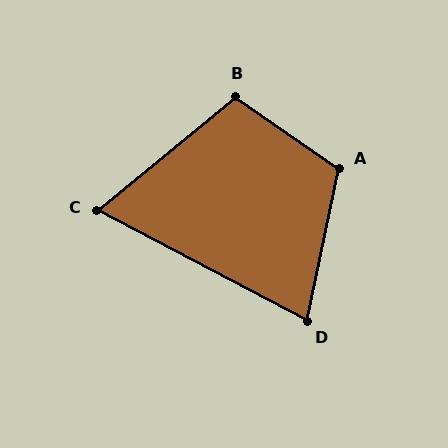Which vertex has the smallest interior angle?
C, at approximately 67 degrees.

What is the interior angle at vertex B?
Approximately 106 degrees (obtuse).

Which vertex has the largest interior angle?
A, at approximately 113 degrees.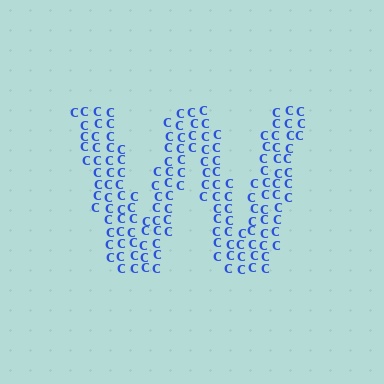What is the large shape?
The large shape is the letter W.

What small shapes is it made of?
It is made of small letter C's.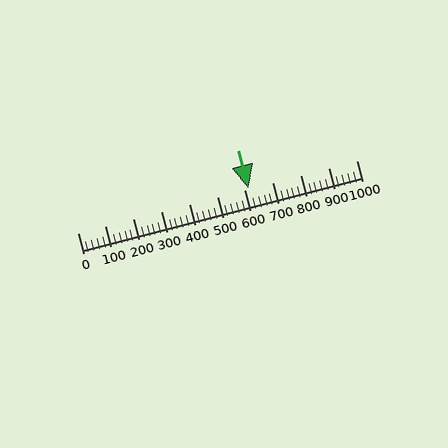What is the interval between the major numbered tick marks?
The major tick marks are spaced 100 units apart.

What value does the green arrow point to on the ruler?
The green arrow points to approximately 614.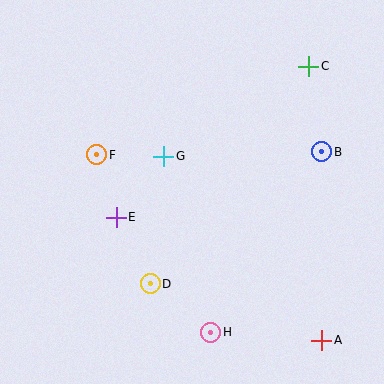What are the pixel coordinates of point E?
Point E is at (116, 217).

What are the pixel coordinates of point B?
Point B is at (322, 152).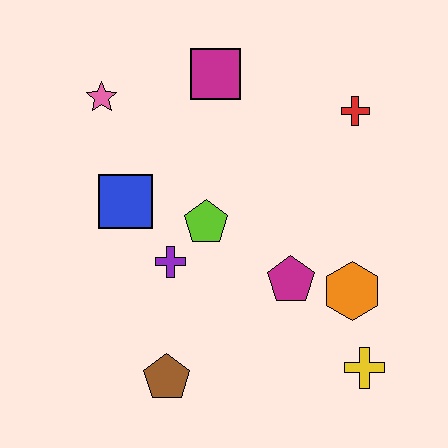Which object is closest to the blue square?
The purple cross is closest to the blue square.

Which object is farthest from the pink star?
The yellow cross is farthest from the pink star.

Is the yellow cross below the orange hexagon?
Yes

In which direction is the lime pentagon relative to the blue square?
The lime pentagon is to the right of the blue square.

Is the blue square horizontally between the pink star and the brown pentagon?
Yes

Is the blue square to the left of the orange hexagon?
Yes